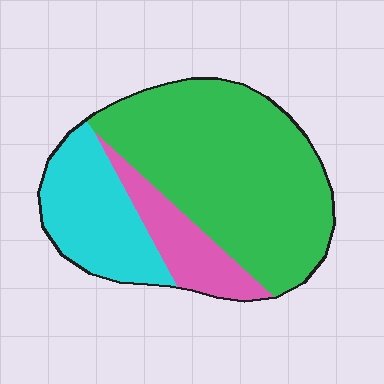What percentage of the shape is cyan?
Cyan takes up about one quarter (1/4) of the shape.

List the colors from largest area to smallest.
From largest to smallest: green, cyan, pink.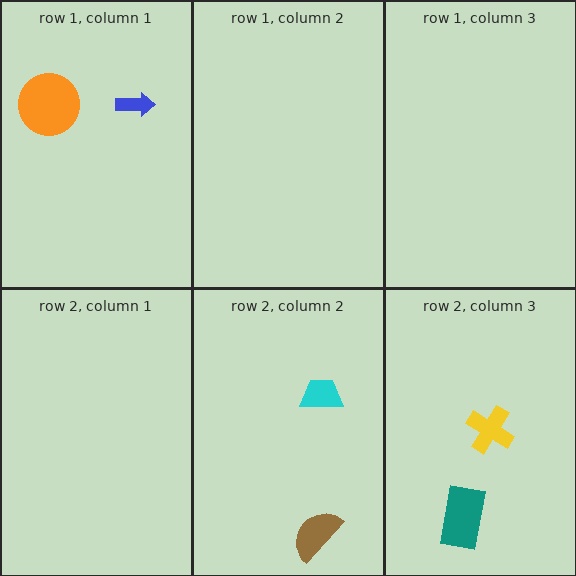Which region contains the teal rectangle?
The row 2, column 3 region.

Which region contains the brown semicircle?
The row 2, column 2 region.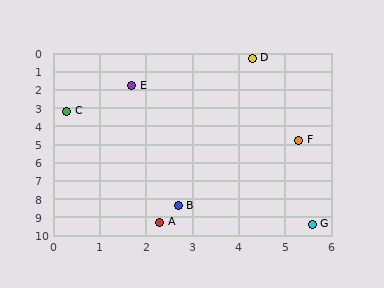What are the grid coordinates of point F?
Point F is at approximately (5.3, 4.8).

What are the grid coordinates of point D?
Point D is at approximately (4.3, 0.3).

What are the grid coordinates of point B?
Point B is at approximately (2.7, 8.4).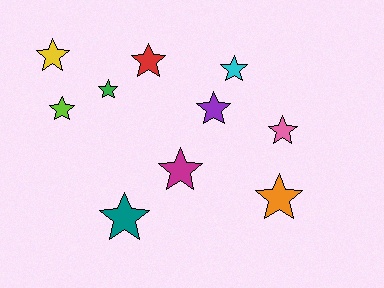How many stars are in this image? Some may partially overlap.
There are 10 stars.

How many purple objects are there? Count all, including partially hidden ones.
There is 1 purple object.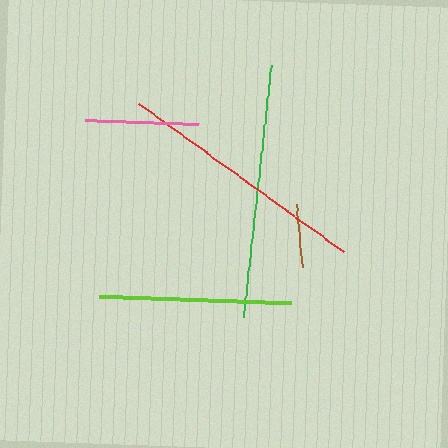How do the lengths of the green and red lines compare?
The green and red lines are approximately the same length.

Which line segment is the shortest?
The brown line is the shortest at approximately 64 pixels.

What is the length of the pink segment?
The pink segment is approximately 115 pixels long.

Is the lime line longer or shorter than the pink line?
The lime line is longer than the pink line.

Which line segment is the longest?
The green line is the longest at approximately 254 pixels.